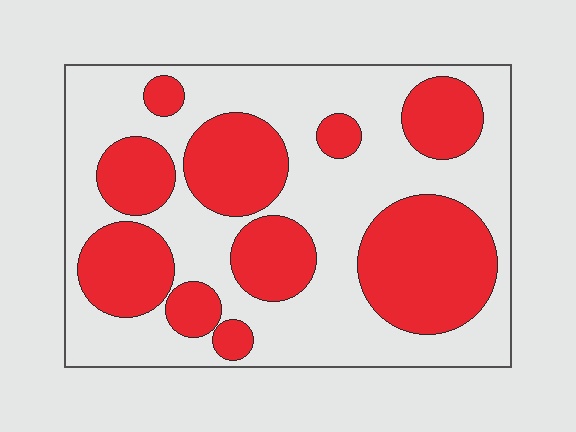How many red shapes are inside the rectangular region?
10.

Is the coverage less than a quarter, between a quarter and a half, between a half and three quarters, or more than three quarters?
Between a quarter and a half.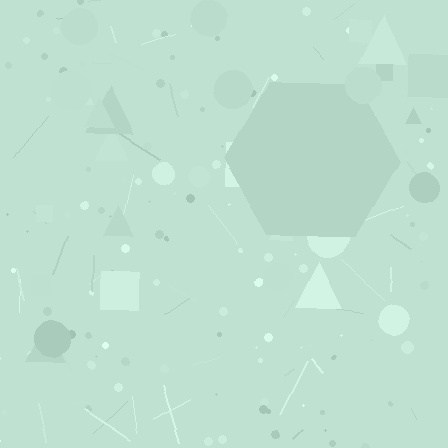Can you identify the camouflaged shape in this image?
The camouflaged shape is a hexagon.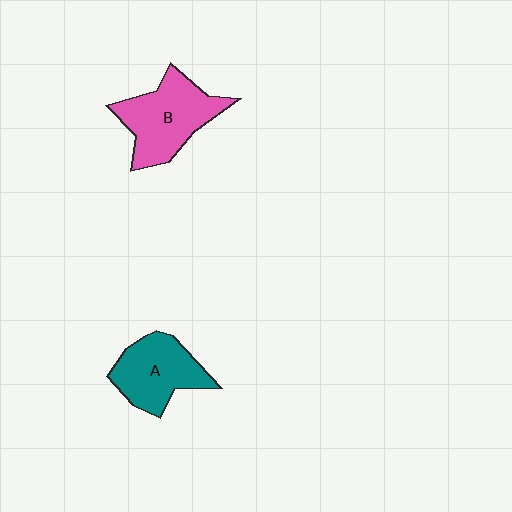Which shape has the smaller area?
Shape A (teal).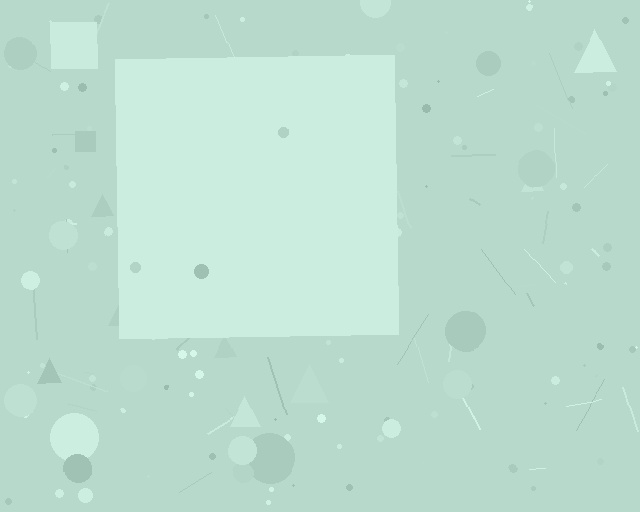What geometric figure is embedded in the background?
A square is embedded in the background.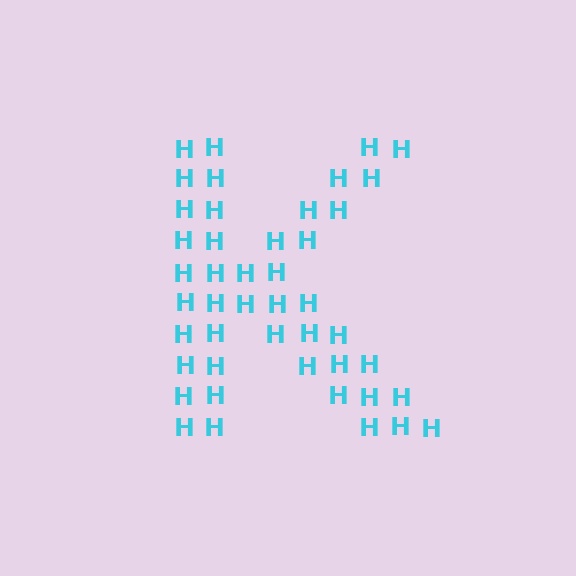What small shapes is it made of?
It is made of small letter H's.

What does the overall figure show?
The overall figure shows the letter K.